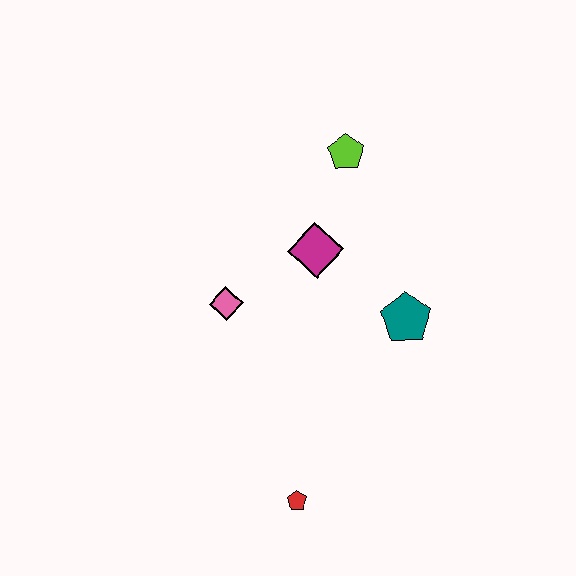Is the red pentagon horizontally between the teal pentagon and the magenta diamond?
No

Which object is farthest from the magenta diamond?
The red pentagon is farthest from the magenta diamond.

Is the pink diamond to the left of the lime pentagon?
Yes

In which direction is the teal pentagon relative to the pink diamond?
The teal pentagon is to the right of the pink diamond.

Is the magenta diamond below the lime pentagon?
Yes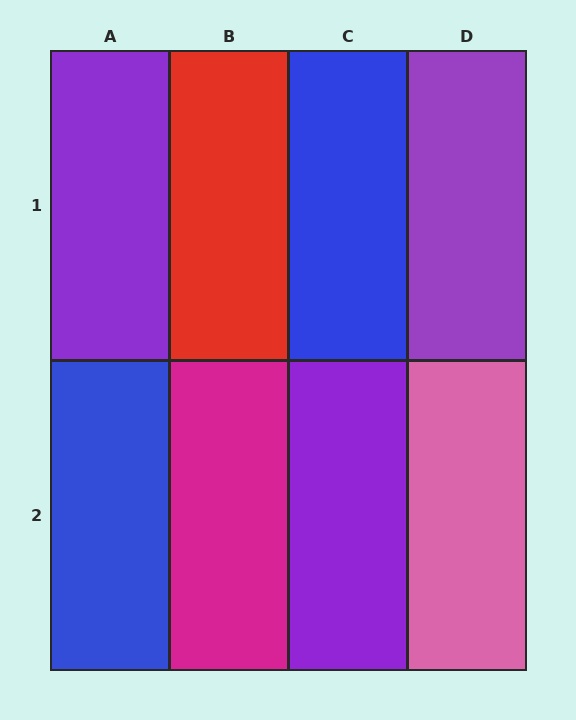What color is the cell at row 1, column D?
Purple.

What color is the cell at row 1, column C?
Blue.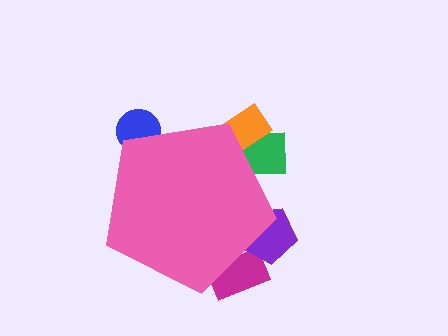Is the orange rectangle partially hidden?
Yes, the orange rectangle is partially hidden behind the pink pentagon.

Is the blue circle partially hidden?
Yes, the blue circle is partially hidden behind the pink pentagon.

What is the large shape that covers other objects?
A pink pentagon.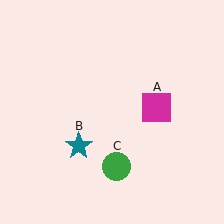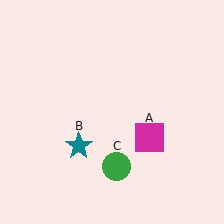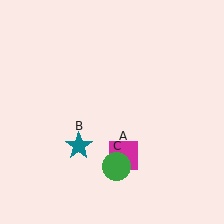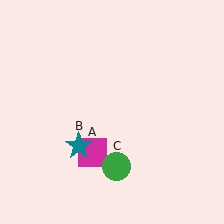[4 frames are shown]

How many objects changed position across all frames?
1 object changed position: magenta square (object A).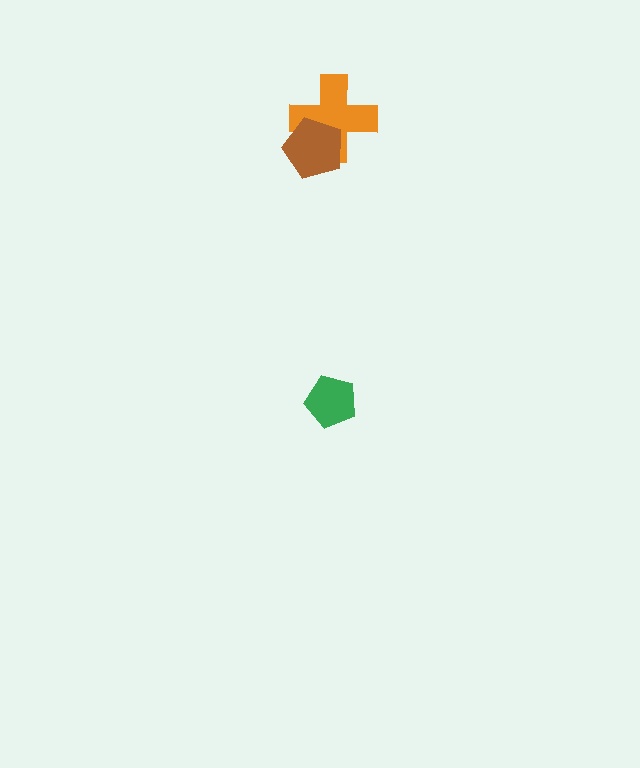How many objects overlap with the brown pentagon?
1 object overlaps with the brown pentagon.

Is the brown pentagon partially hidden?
No, no other shape covers it.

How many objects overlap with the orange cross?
1 object overlaps with the orange cross.